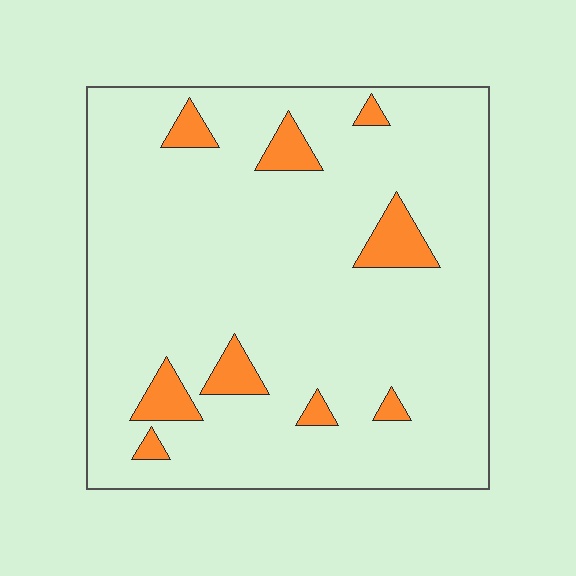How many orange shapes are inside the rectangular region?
9.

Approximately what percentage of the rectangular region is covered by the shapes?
Approximately 10%.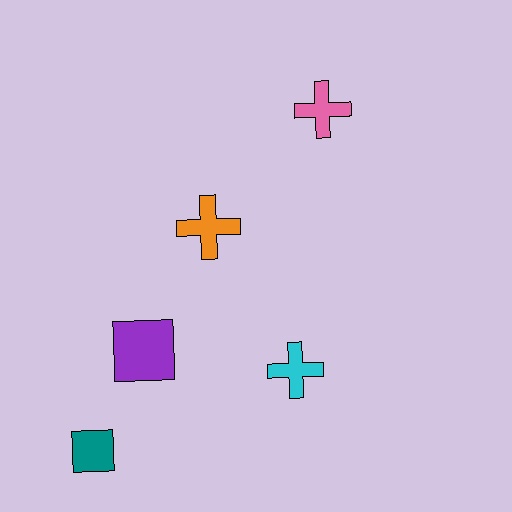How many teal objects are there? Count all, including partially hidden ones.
There is 1 teal object.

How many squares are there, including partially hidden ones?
There are 2 squares.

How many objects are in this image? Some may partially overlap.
There are 5 objects.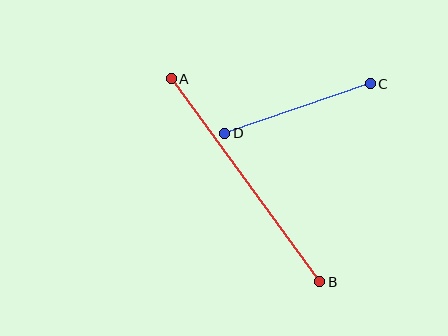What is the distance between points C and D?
The distance is approximately 154 pixels.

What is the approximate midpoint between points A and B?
The midpoint is at approximately (246, 180) pixels.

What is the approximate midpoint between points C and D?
The midpoint is at approximately (297, 109) pixels.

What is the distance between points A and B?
The distance is approximately 251 pixels.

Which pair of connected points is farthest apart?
Points A and B are farthest apart.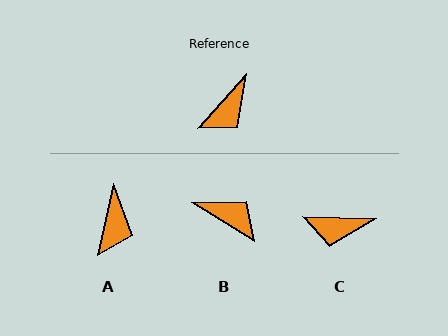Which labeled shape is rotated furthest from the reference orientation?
B, about 101 degrees away.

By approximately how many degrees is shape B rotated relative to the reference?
Approximately 101 degrees counter-clockwise.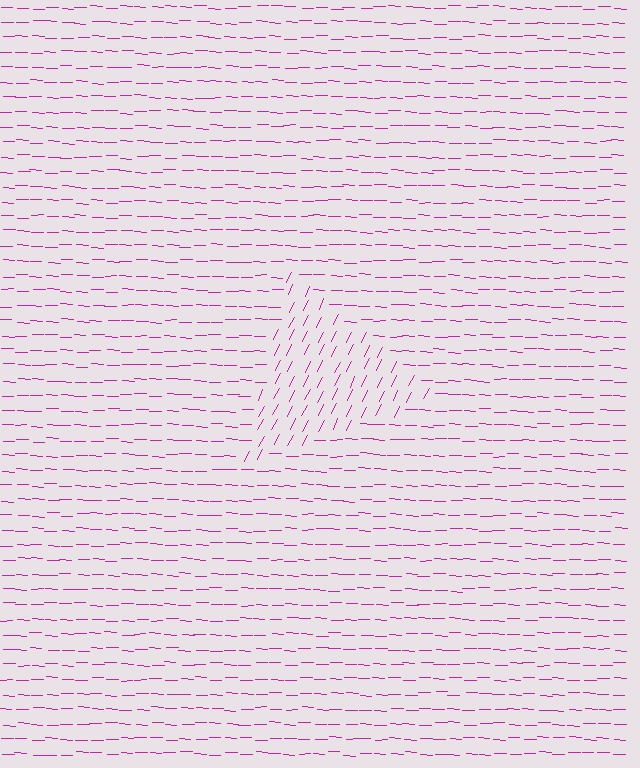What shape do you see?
I see a triangle.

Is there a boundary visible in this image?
Yes, there is a texture boundary formed by a change in line orientation.